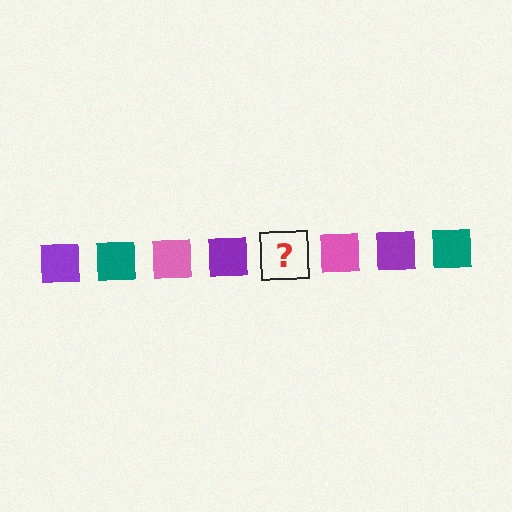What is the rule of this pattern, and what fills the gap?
The rule is that the pattern cycles through purple, teal, pink squares. The gap should be filled with a teal square.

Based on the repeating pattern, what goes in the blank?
The blank should be a teal square.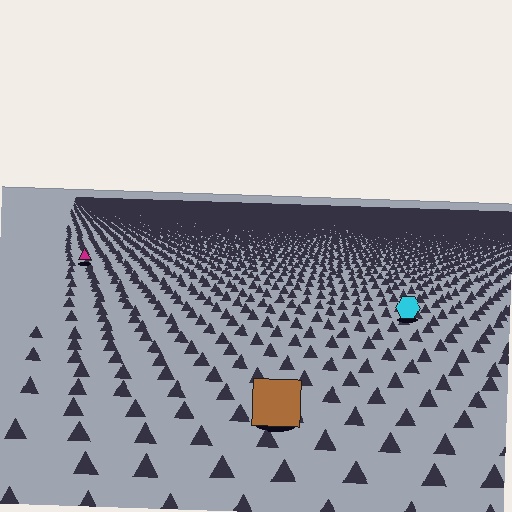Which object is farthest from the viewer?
The magenta triangle is farthest from the viewer. It appears smaller and the ground texture around it is denser.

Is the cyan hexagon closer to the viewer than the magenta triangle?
Yes. The cyan hexagon is closer — you can tell from the texture gradient: the ground texture is coarser near it.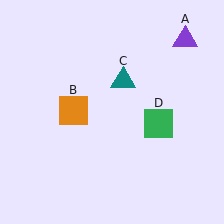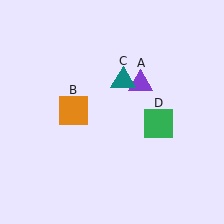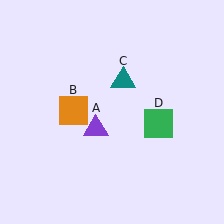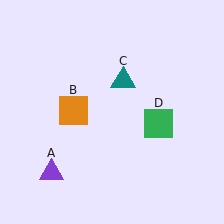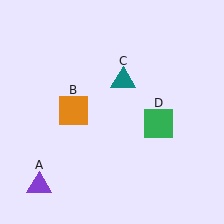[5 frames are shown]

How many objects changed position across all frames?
1 object changed position: purple triangle (object A).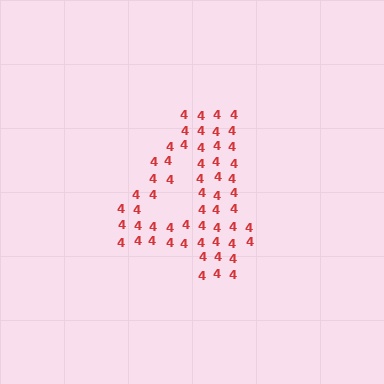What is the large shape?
The large shape is the digit 4.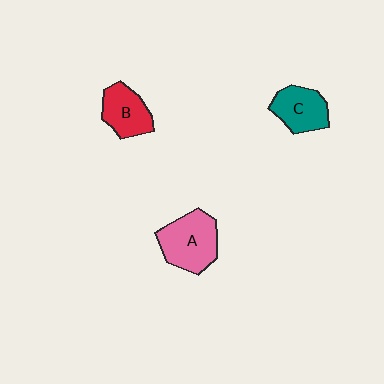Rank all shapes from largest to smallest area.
From largest to smallest: A (pink), C (teal), B (red).